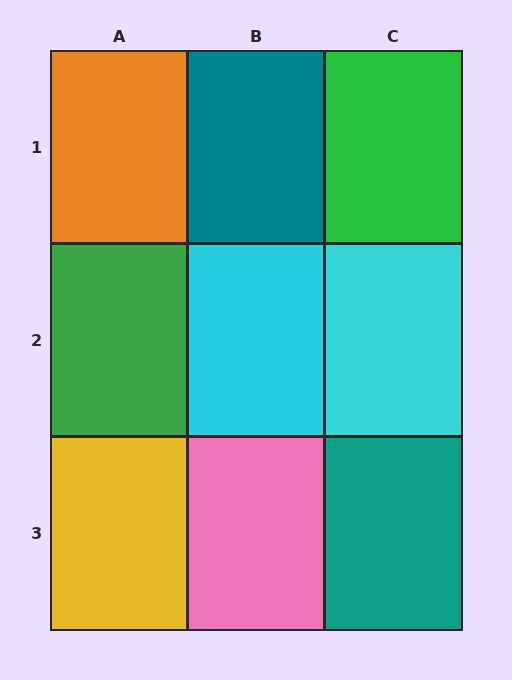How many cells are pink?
1 cell is pink.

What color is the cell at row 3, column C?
Teal.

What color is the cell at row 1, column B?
Teal.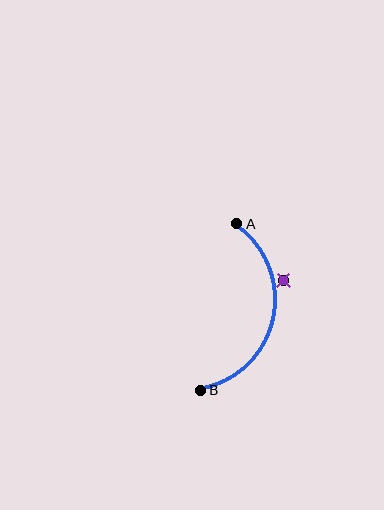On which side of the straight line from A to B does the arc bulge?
The arc bulges to the right of the straight line connecting A and B.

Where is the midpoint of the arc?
The arc midpoint is the point on the curve farthest from the straight line joining A and B. It sits to the right of that line.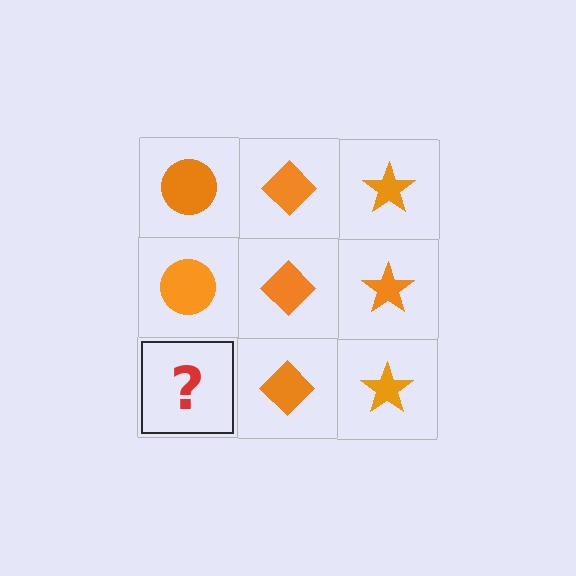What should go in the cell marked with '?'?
The missing cell should contain an orange circle.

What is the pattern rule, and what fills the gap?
The rule is that each column has a consistent shape. The gap should be filled with an orange circle.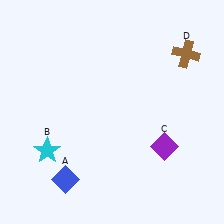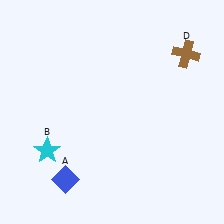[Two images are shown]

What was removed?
The purple diamond (C) was removed in Image 2.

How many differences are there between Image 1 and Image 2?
There is 1 difference between the two images.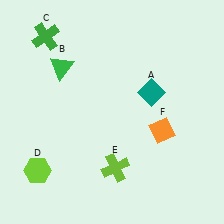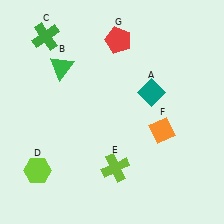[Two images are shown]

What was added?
A red pentagon (G) was added in Image 2.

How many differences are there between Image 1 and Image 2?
There is 1 difference between the two images.